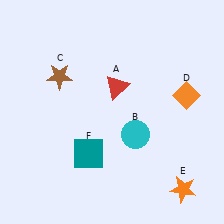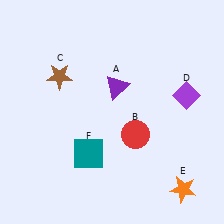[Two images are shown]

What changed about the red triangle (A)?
In Image 1, A is red. In Image 2, it changed to purple.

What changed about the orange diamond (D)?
In Image 1, D is orange. In Image 2, it changed to purple.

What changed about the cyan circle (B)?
In Image 1, B is cyan. In Image 2, it changed to red.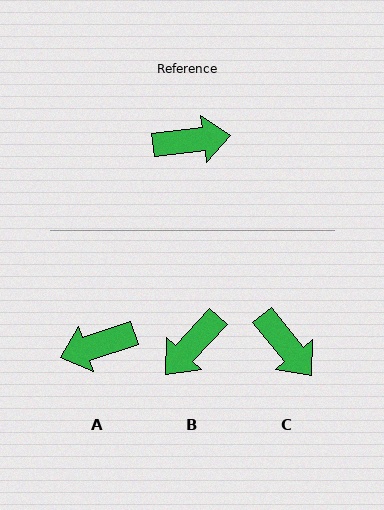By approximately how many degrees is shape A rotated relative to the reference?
Approximately 168 degrees clockwise.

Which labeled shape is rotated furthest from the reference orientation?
A, about 168 degrees away.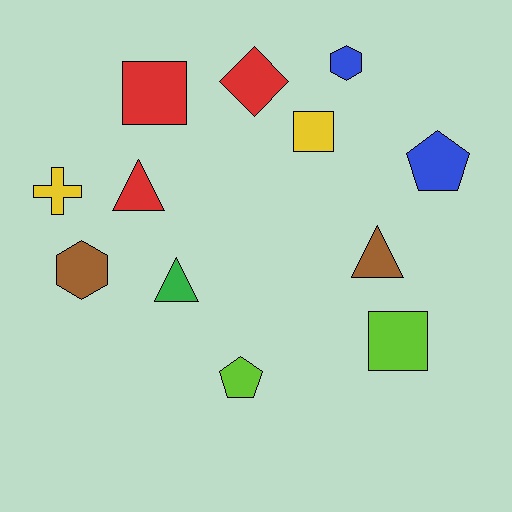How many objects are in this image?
There are 12 objects.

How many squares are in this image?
There are 3 squares.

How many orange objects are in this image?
There are no orange objects.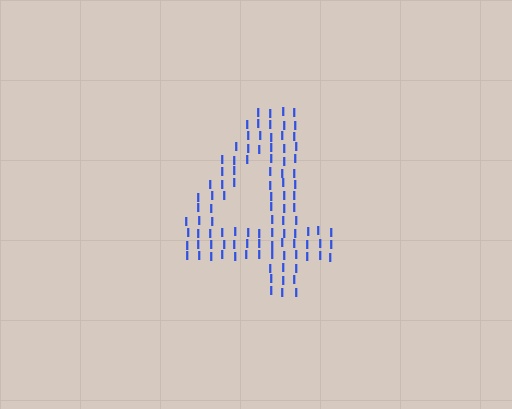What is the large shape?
The large shape is the digit 4.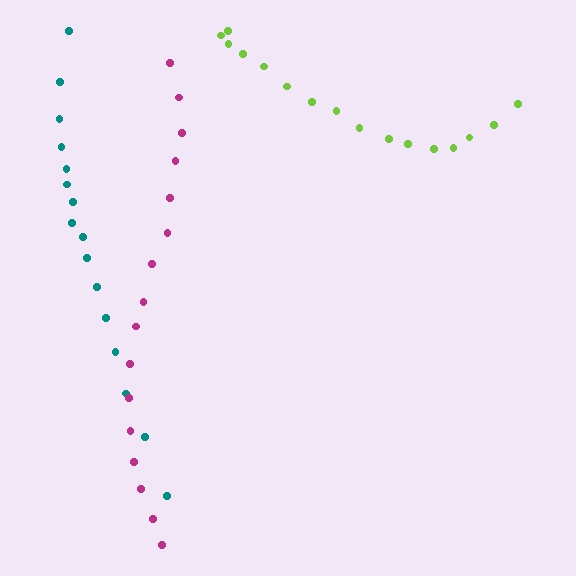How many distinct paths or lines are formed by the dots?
There are 3 distinct paths.